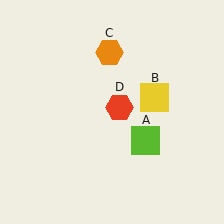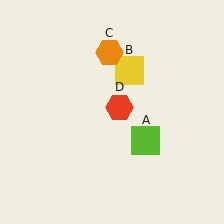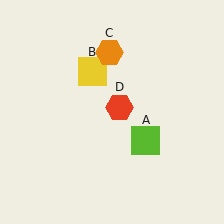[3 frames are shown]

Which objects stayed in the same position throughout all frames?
Lime square (object A) and orange hexagon (object C) and red hexagon (object D) remained stationary.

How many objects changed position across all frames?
1 object changed position: yellow square (object B).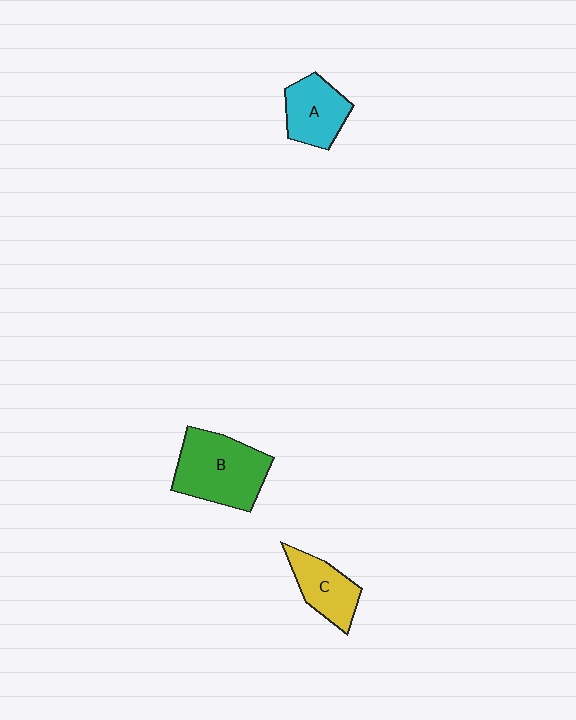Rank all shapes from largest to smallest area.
From largest to smallest: B (green), A (cyan), C (yellow).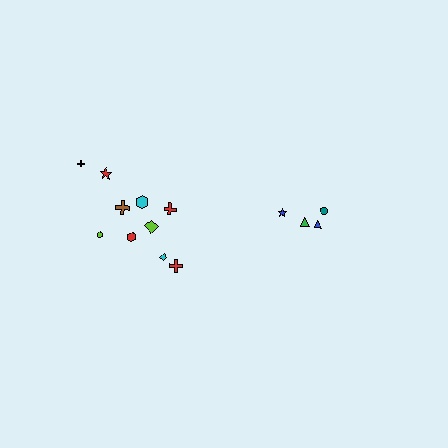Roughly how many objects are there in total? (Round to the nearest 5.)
Roughly 15 objects in total.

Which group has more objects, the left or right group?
The left group.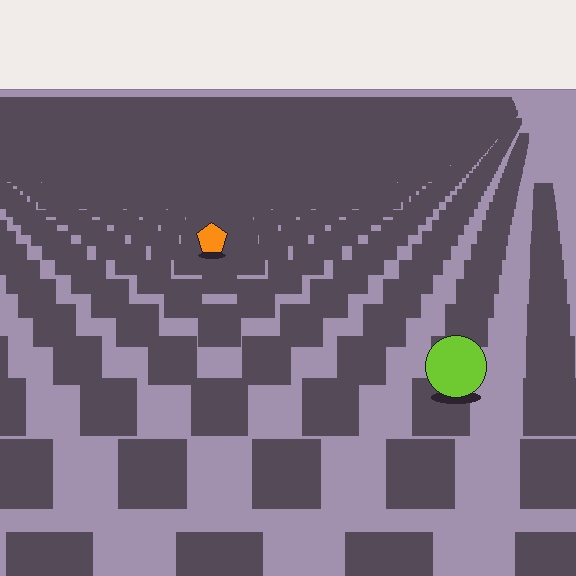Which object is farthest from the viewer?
The orange pentagon is farthest from the viewer. It appears smaller and the ground texture around it is denser.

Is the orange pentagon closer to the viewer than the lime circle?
No. The lime circle is closer — you can tell from the texture gradient: the ground texture is coarser near it.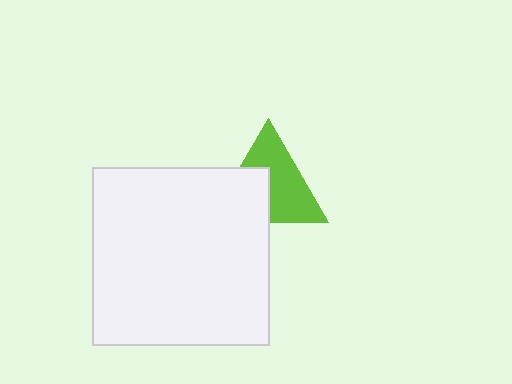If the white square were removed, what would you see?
You would see the complete lime triangle.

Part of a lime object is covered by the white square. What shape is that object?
It is a triangle.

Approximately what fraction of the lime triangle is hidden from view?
Roughly 40% of the lime triangle is hidden behind the white square.